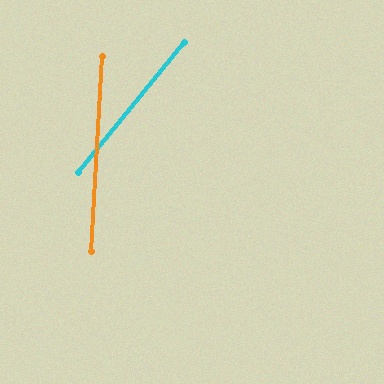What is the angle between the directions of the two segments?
Approximately 36 degrees.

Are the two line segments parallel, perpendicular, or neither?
Neither parallel nor perpendicular — they differ by about 36°.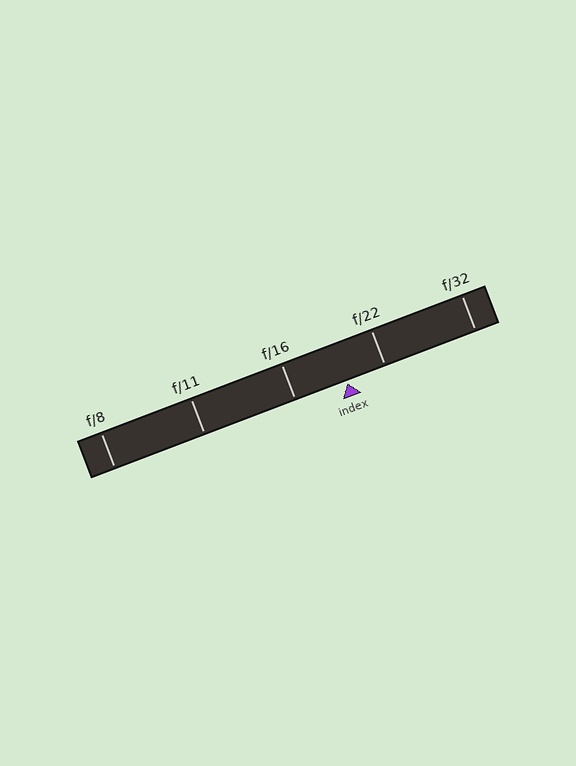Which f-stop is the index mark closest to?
The index mark is closest to f/22.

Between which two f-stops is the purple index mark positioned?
The index mark is between f/16 and f/22.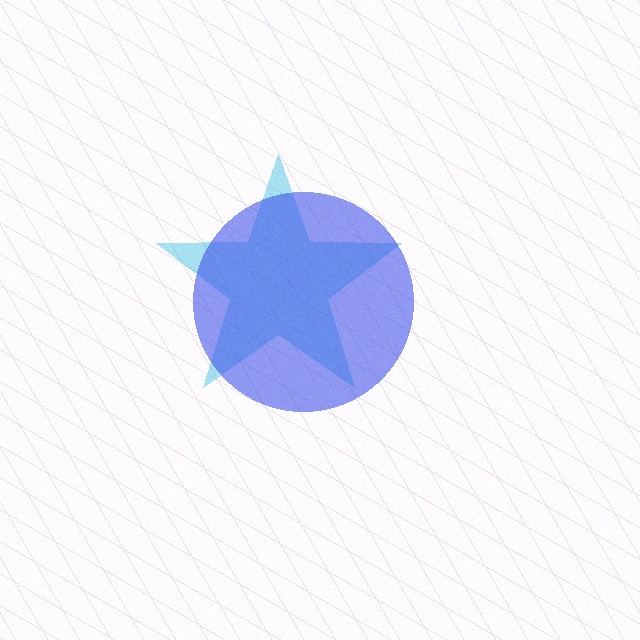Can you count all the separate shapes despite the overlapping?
Yes, there are 2 separate shapes.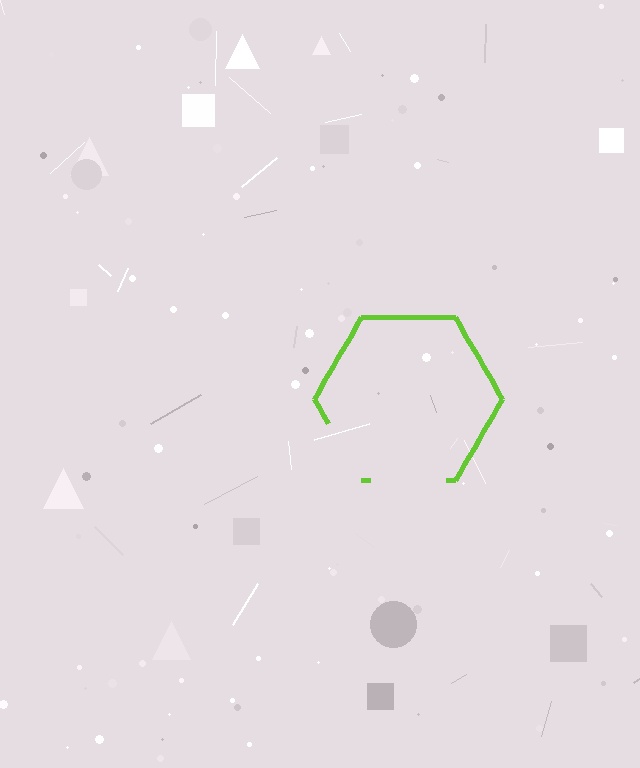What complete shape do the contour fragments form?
The contour fragments form a hexagon.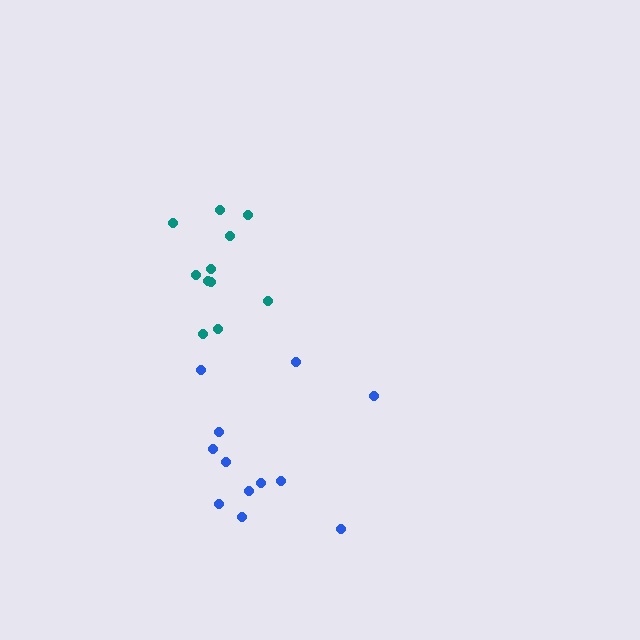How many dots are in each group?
Group 1: 11 dots, Group 2: 12 dots (23 total).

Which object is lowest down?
The blue cluster is bottommost.